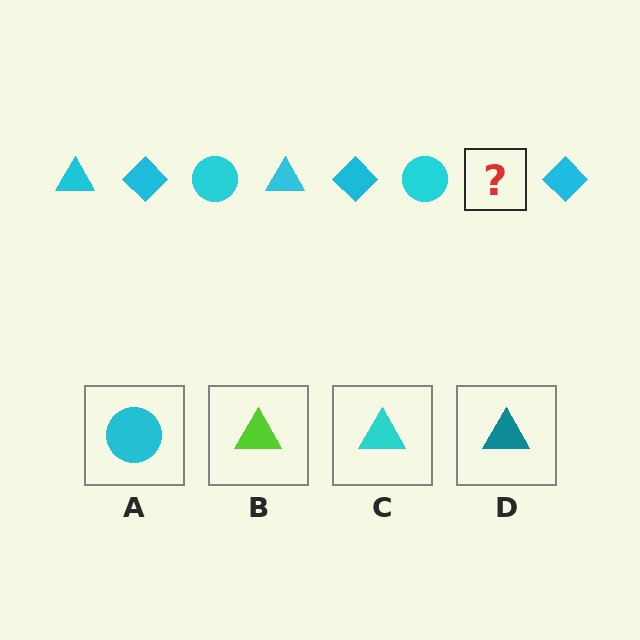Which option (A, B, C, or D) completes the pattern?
C.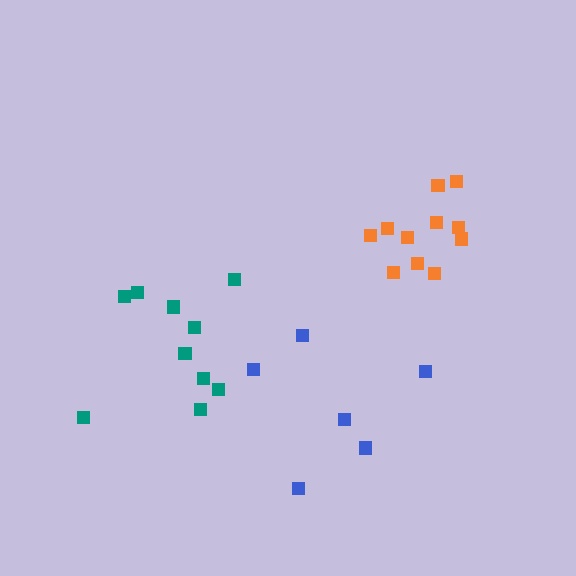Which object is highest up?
The orange cluster is topmost.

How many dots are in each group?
Group 1: 10 dots, Group 2: 11 dots, Group 3: 6 dots (27 total).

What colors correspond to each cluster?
The clusters are colored: teal, orange, blue.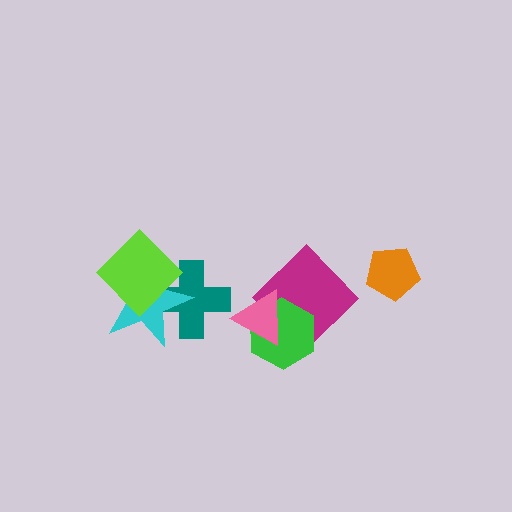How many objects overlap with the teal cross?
2 objects overlap with the teal cross.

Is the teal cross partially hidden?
Yes, it is partially covered by another shape.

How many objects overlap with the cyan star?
2 objects overlap with the cyan star.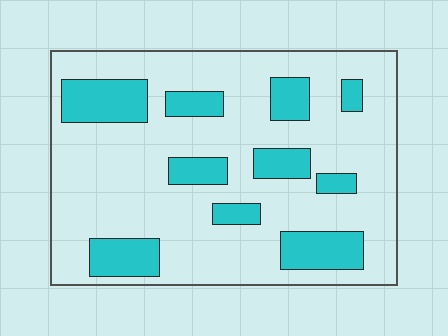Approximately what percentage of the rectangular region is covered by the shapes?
Approximately 25%.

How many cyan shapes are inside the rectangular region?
10.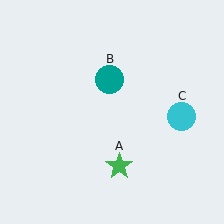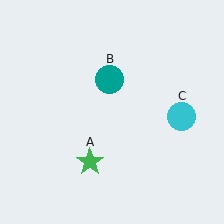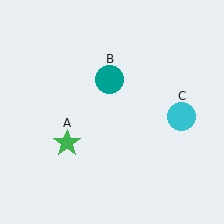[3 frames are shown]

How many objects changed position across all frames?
1 object changed position: green star (object A).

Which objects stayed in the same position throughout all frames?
Teal circle (object B) and cyan circle (object C) remained stationary.